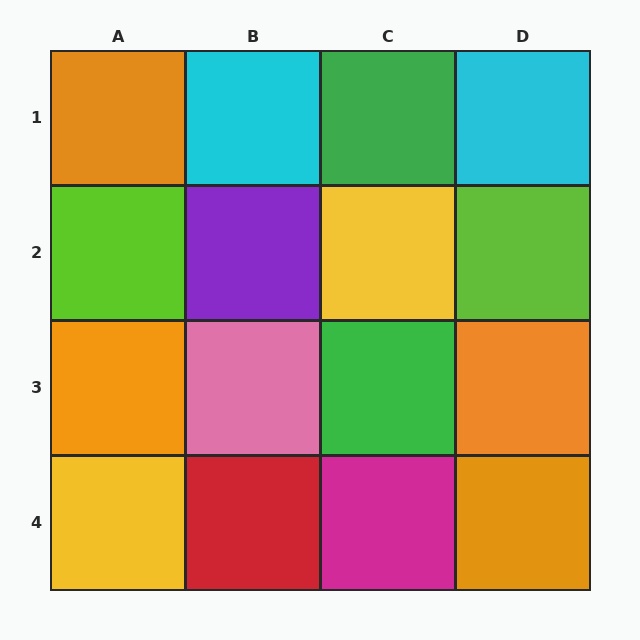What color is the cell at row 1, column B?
Cyan.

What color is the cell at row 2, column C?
Yellow.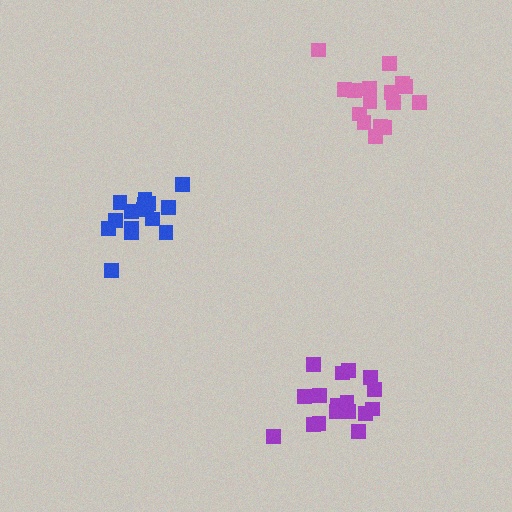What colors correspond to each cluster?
The clusters are colored: pink, purple, blue.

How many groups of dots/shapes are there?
There are 3 groups.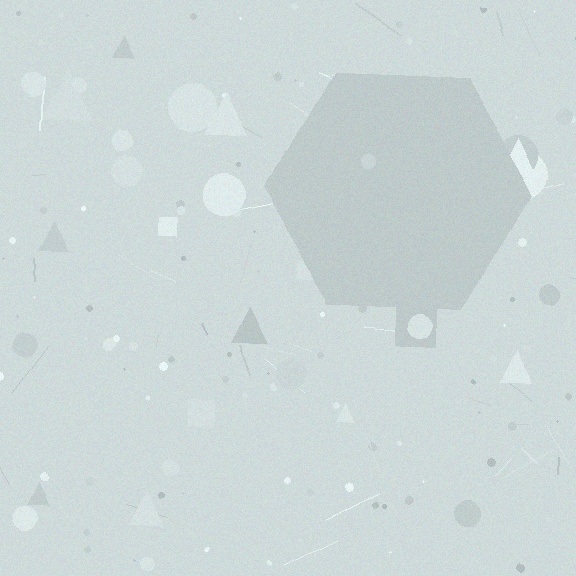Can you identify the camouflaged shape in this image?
The camouflaged shape is a hexagon.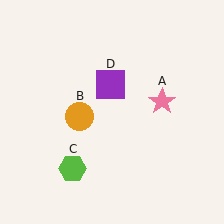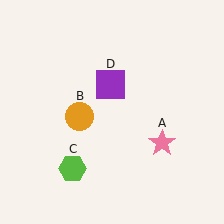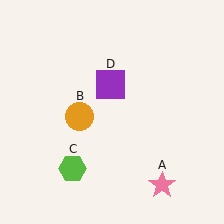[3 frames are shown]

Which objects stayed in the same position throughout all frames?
Orange circle (object B) and lime hexagon (object C) and purple square (object D) remained stationary.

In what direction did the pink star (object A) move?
The pink star (object A) moved down.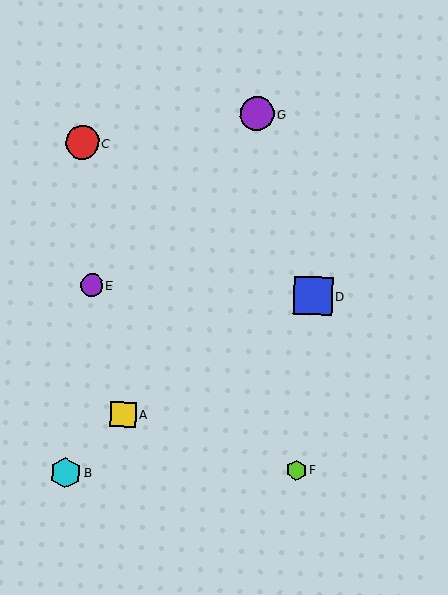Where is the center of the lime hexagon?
The center of the lime hexagon is at (296, 470).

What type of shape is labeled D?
Shape D is a blue square.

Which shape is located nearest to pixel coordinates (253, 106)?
The purple circle (labeled G) at (257, 114) is nearest to that location.